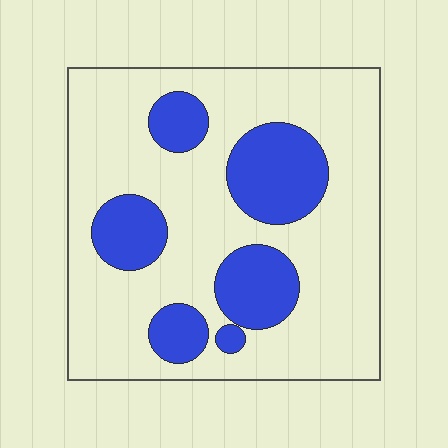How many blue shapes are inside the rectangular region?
6.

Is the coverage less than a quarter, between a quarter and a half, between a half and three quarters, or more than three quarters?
Between a quarter and a half.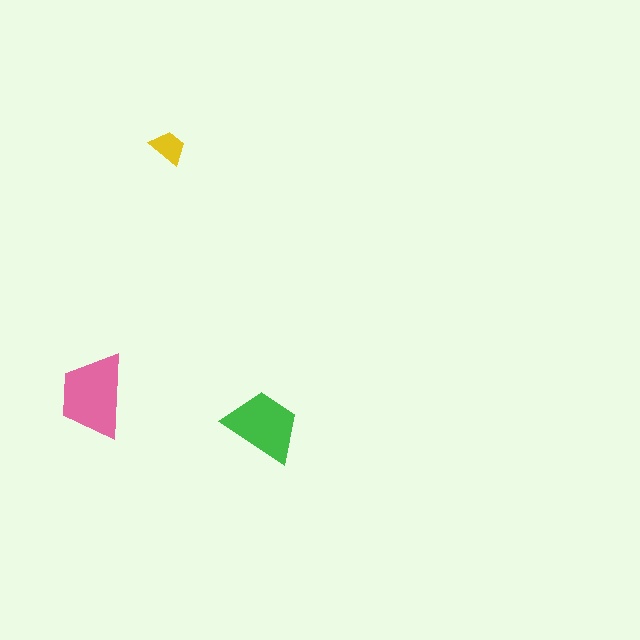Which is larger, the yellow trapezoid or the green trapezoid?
The green one.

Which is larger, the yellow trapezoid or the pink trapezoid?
The pink one.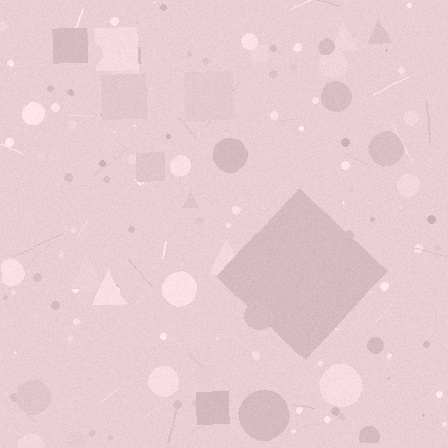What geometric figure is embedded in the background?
A diamond is embedded in the background.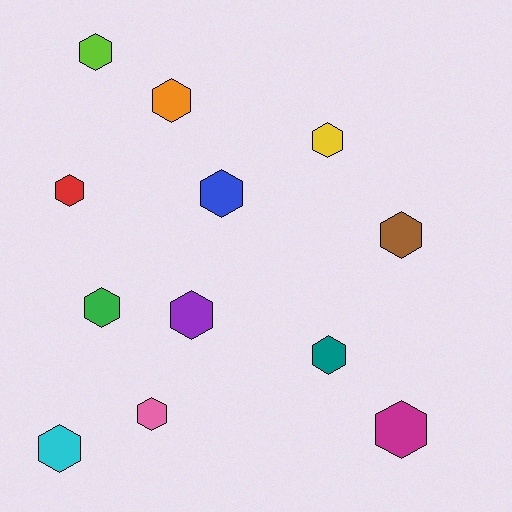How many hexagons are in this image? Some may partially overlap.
There are 12 hexagons.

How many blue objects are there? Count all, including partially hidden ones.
There is 1 blue object.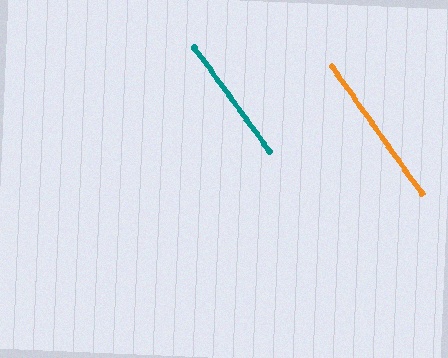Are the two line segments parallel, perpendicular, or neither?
Parallel — their directions differ by only 0.2°.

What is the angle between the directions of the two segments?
Approximately 0 degrees.